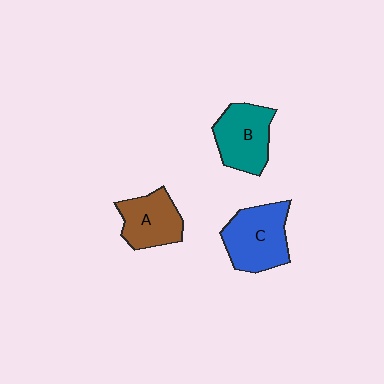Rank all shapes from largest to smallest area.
From largest to smallest: C (blue), B (teal), A (brown).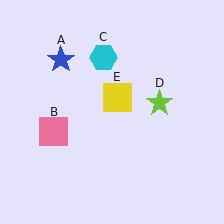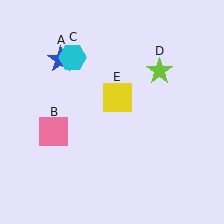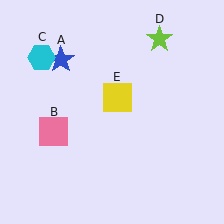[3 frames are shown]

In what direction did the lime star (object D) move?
The lime star (object D) moved up.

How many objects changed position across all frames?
2 objects changed position: cyan hexagon (object C), lime star (object D).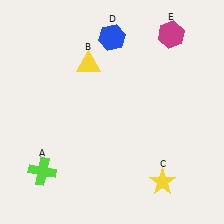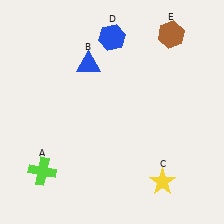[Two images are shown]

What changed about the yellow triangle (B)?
In Image 1, B is yellow. In Image 2, it changed to blue.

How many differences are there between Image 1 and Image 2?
There are 2 differences between the two images.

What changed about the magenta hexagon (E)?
In Image 1, E is magenta. In Image 2, it changed to brown.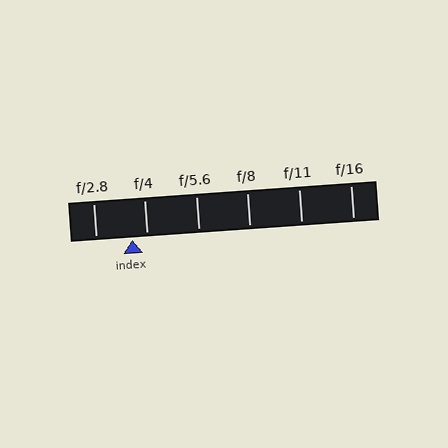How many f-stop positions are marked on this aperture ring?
There are 6 f-stop positions marked.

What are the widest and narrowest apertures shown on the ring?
The widest aperture shown is f/2.8 and the narrowest is f/16.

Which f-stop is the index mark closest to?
The index mark is closest to f/4.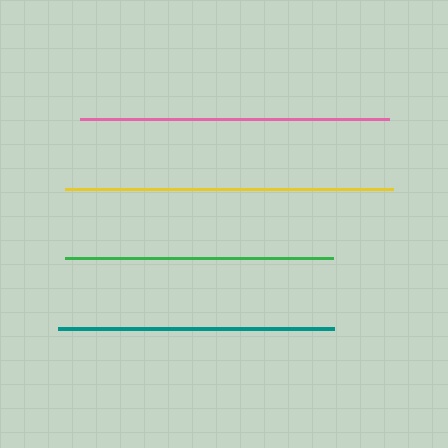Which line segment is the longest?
The yellow line is the longest at approximately 328 pixels.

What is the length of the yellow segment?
The yellow segment is approximately 328 pixels long.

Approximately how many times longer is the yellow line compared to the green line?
The yellow line is approximately 1.2 times the length of the green line.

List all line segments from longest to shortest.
From longest to shortest: yellow, pink, teal, green.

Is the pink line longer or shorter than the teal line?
The pink line is longer than the teal line.